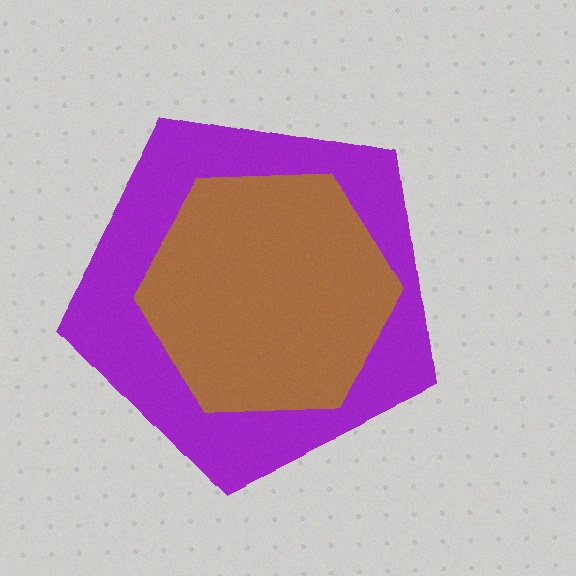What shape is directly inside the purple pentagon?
The brown hexagon.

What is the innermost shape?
The brown hexagon.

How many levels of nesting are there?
2.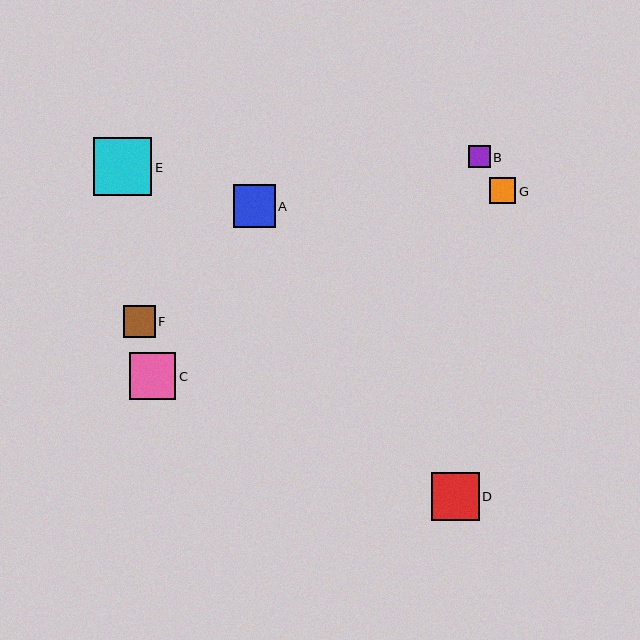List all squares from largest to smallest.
From largest to smallest: E, D, C, A, F, G, B.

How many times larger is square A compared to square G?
Square A is approximately 1.6 times the size of square G.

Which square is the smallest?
Square B is the smallest with a size of approximately 22 pixels.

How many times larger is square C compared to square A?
Square C is approximately 1.1 times the size of square A.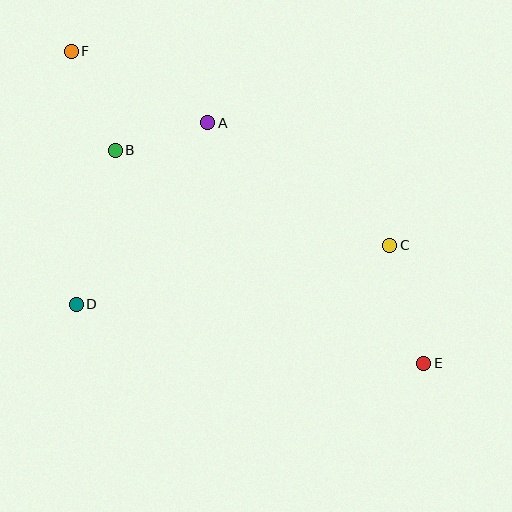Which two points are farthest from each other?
Points E and F are farthest from each other.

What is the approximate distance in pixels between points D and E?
The distance between D and E is approximately 353 pixels.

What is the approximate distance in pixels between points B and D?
The distance between B and D is approximately 159 pixels.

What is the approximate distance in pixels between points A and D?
The distance between A and D is approximately 224 pixels.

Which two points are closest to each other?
Points A and B are closest to each other.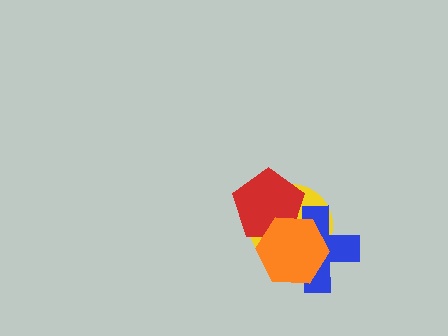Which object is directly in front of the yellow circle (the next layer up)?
The blue cross is directly in front of the yellow circle.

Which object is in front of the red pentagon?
The orange hexagon is in front of the red pentagon.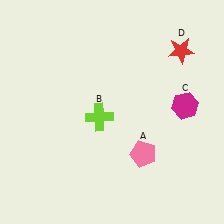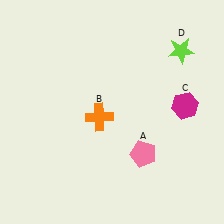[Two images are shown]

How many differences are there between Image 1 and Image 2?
There are 2 differences between the two images.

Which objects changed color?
B changed from lime to orange. D changed from red to lime.